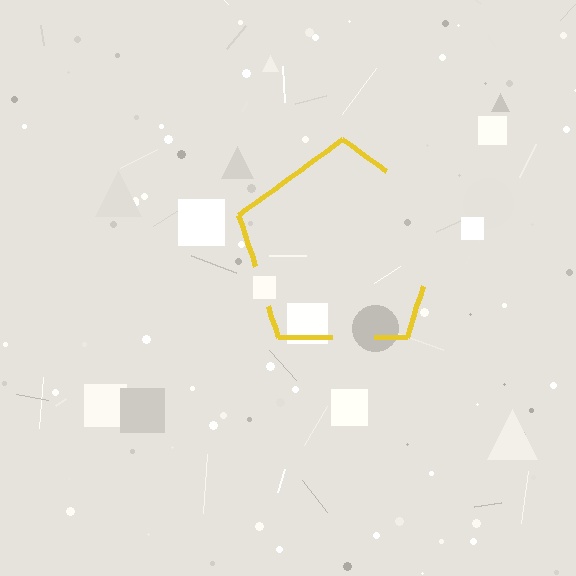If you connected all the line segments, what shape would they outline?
They would outline a pentagon.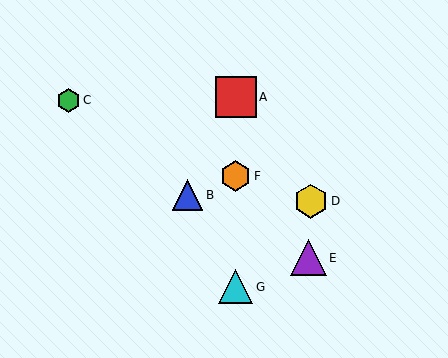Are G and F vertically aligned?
Yes, both are at x≈236.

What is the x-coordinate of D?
Object D is at x≈311.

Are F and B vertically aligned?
No, F is at x≈236 and B is at x≈188.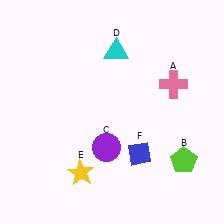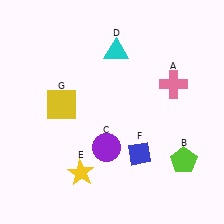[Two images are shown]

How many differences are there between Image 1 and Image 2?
There is 1 difference between the two images.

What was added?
A yellow square (G) was added in Image 2.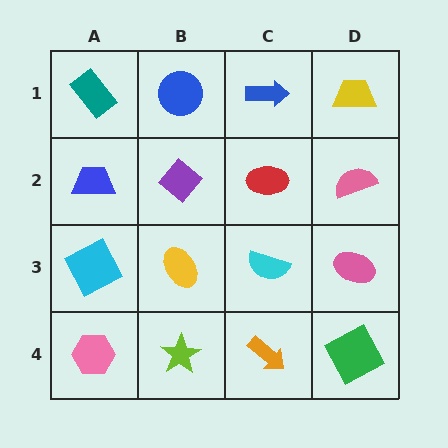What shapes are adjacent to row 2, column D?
A yellow trapezoid (row 1, column D), a pink ellipse (row 3, column D), a red ellipse (row 2, column C).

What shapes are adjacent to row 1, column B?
A purple diamond (row 2, column B), a teal rectangle (row 1, column A), a blue arrow (row 1, column C).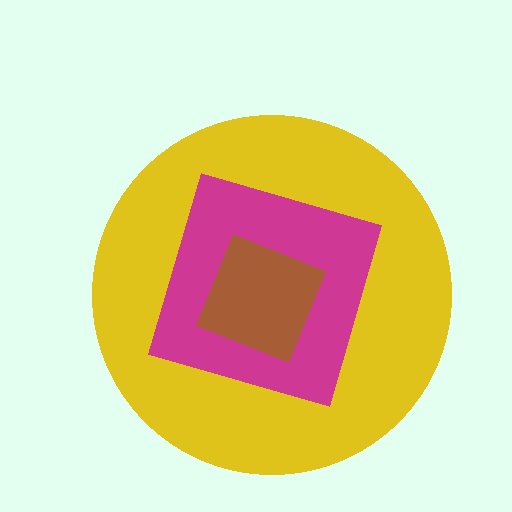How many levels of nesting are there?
3.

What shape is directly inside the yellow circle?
The magenta square.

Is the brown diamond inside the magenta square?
Yes.